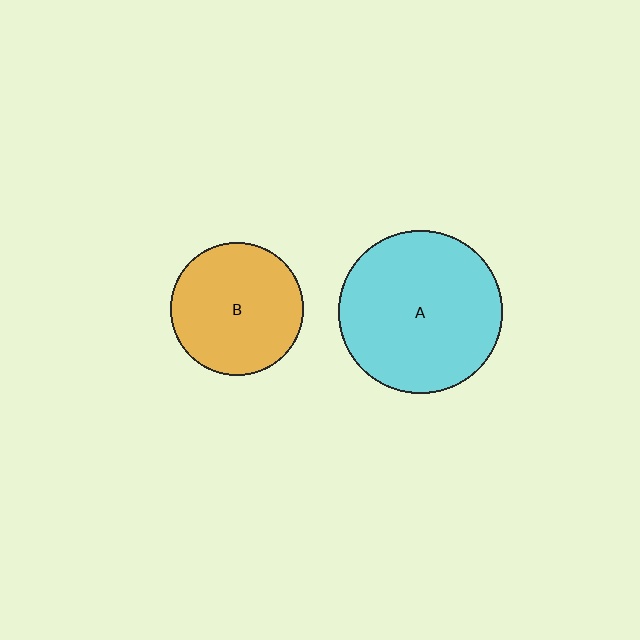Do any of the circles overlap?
No, none of the circles overlap.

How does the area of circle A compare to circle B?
Approximately 1.5 times.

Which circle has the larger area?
Circle A (cyan).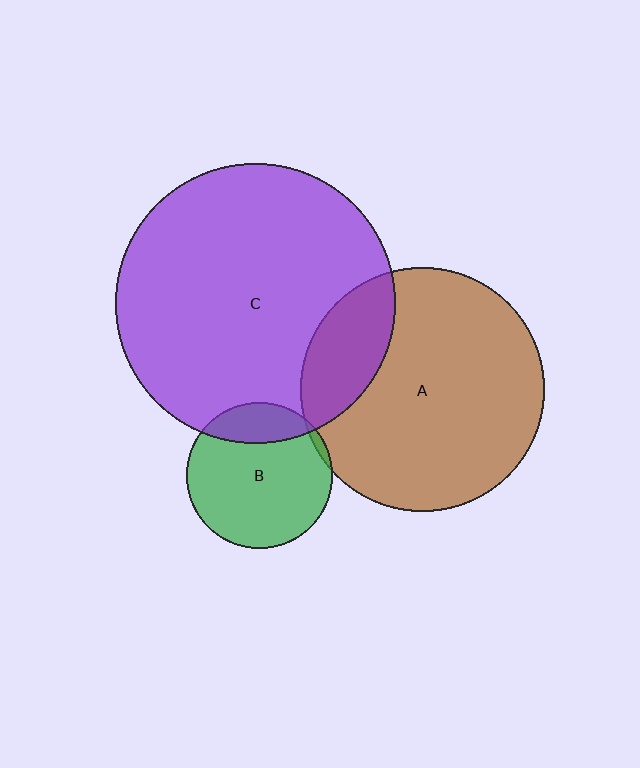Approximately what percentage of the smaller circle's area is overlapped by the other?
Approximately 20%.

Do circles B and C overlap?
Yes.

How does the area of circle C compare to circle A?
Approximately 1.3 times.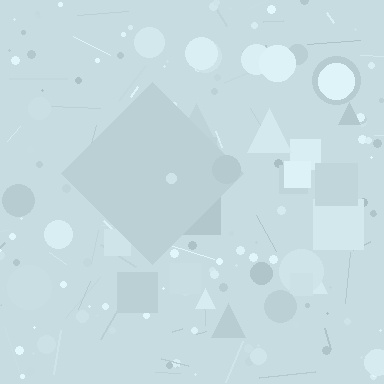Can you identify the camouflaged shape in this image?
The camouflaged shape is a diamond.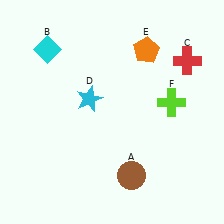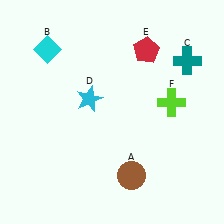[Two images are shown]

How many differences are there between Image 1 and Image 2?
There are 2 differences between the two images.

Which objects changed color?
C changed from red to teal. E changed from orange to red.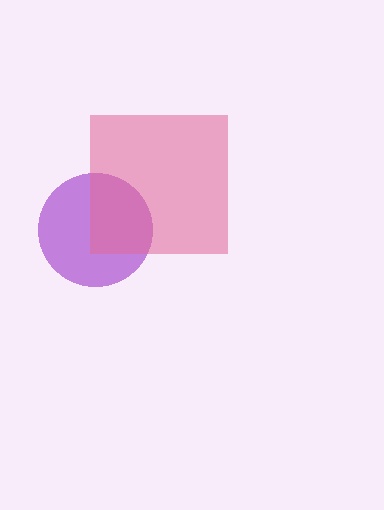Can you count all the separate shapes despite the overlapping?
Yes, there are 2 separate shapes.